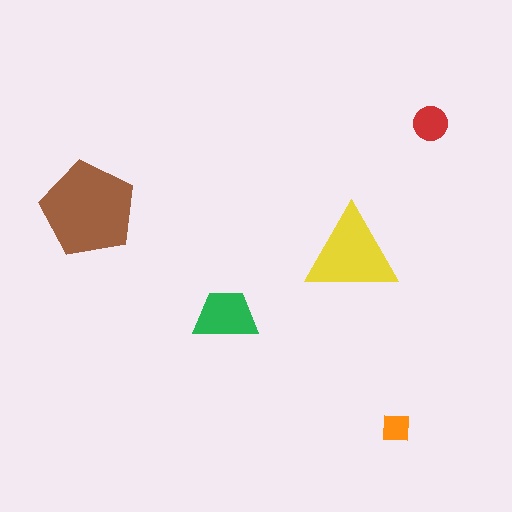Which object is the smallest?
The orange square.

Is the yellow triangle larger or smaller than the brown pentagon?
Smaller.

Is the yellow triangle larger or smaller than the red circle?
Larger.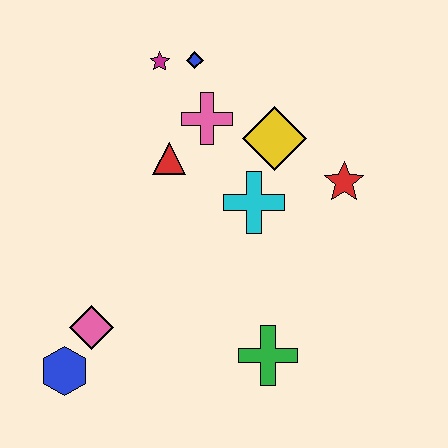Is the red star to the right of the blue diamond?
Yes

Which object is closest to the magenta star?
The blue diamond is closest to the magenta star.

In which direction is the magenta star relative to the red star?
The magenta star is to the left of the red star.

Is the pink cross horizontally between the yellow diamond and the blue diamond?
Yes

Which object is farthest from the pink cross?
The blue hexagon is farthest from the pink cross.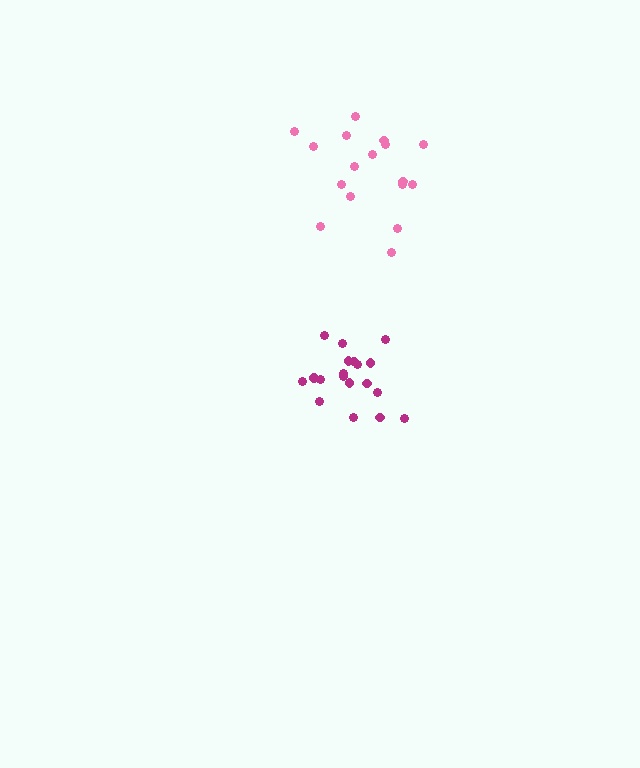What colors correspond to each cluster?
The clusters are colored: magenta, pink.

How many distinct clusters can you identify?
There are 2 distinct clusters.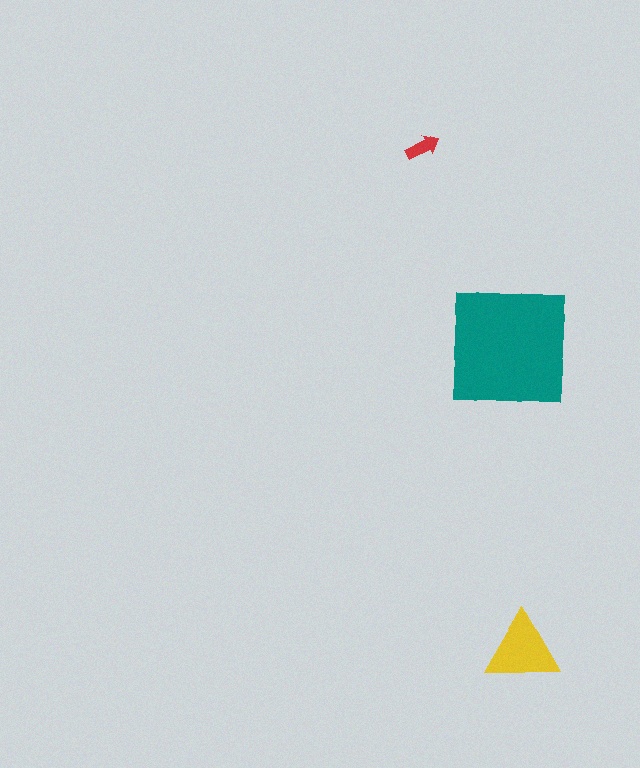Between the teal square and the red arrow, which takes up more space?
The teal square.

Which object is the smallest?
The red arrow.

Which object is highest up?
The red arrow is topmost.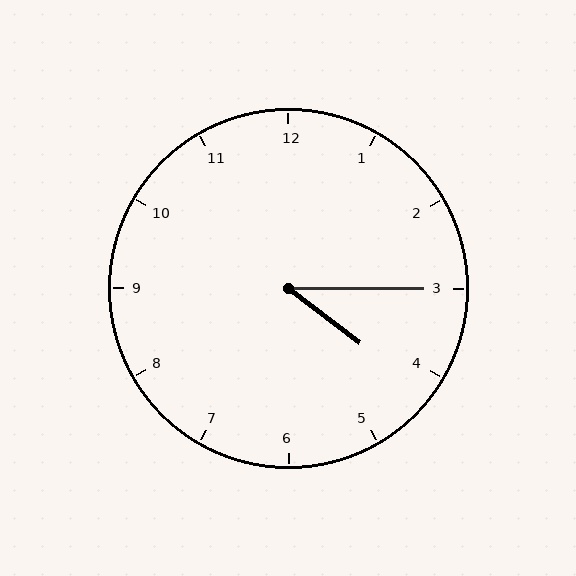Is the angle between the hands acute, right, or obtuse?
It is acute.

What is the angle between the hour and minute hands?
Approximately 38 degrees.